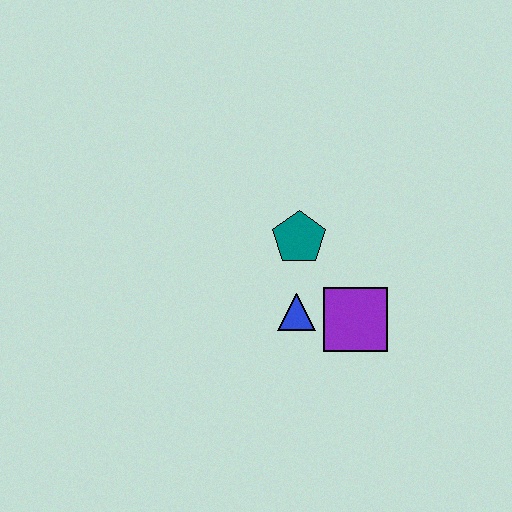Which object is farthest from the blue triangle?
The teal pentagon is farthest from the blue triangle.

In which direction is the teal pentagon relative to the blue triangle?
The teal pentagon is above the blue triangle.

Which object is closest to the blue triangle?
The purple square is closest to the blue triangle.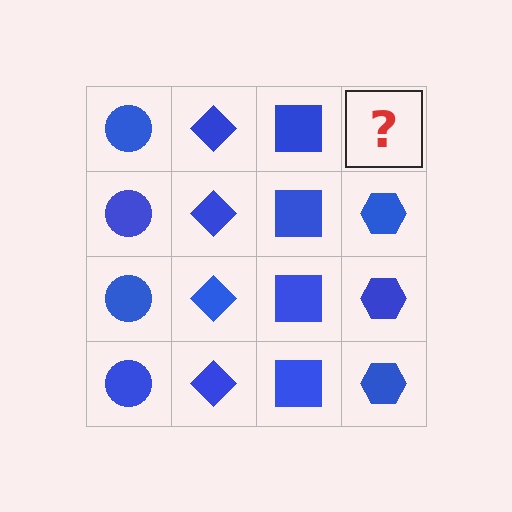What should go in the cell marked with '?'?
The missing cell should contain a blue hexagon.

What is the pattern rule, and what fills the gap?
The rule is that each column has a consistent shape. The gap should be filled with a blue hexagon.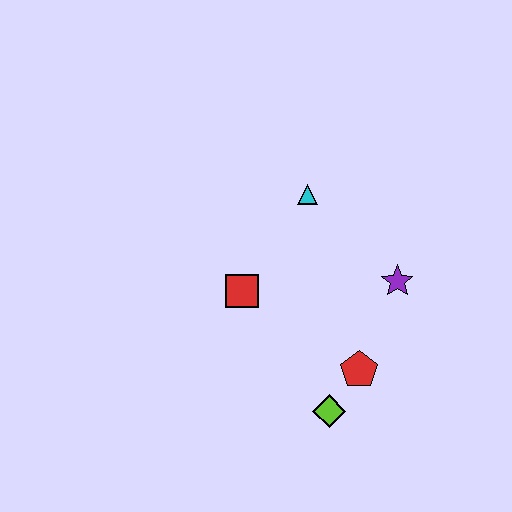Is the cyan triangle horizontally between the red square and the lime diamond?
Yes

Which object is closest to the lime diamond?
The red pentagon is closest to the lime diamond.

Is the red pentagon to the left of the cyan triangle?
No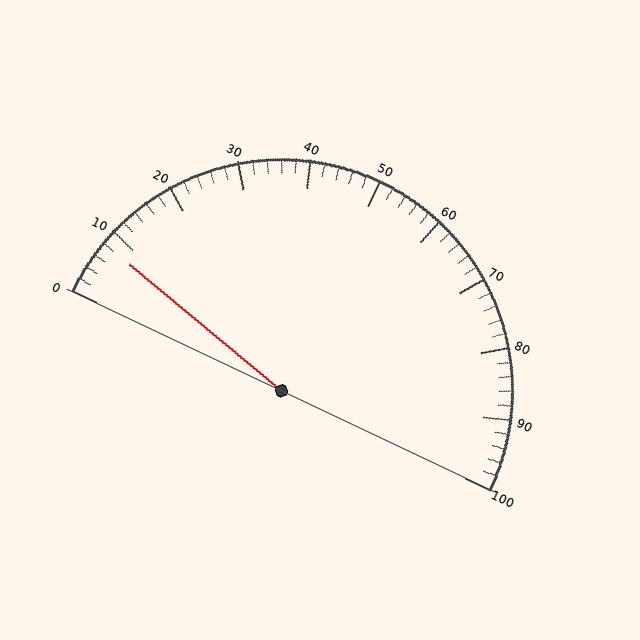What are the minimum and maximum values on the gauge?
The gauge ranges from 0 to 100.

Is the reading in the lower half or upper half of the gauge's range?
The reading is in the lower half of the range (0 to 100).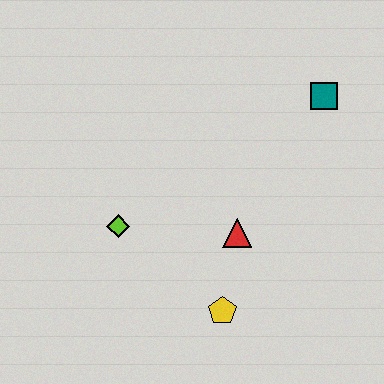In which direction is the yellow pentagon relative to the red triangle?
The yellow pentagon is below the red triangle.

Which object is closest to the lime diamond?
The red triangle is closest to the lime diamond.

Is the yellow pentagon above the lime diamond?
No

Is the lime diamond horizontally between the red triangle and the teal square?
No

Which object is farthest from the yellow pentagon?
The teal square is farthest from the yellow pentagon.